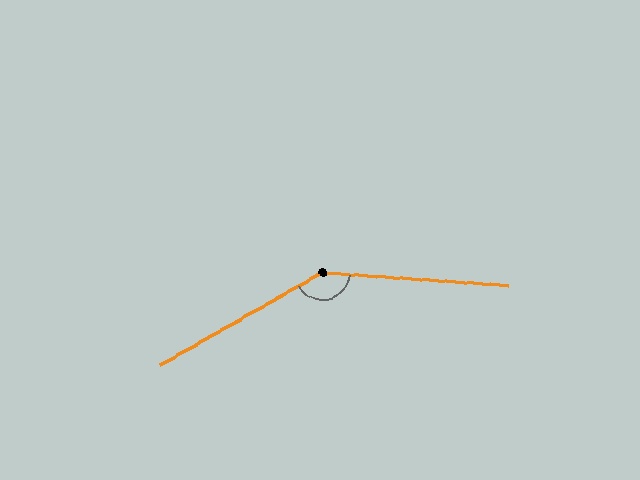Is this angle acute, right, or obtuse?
It is obtuse.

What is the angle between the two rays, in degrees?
Approximately 146 degrees.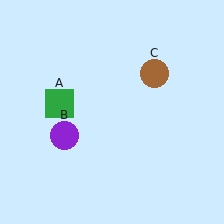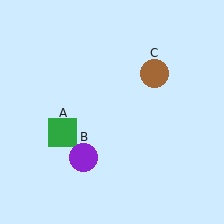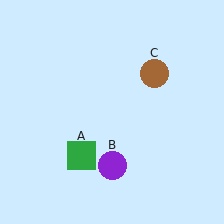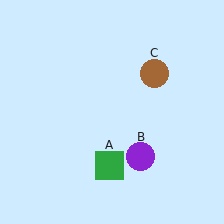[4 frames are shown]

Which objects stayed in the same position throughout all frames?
Brown circle (object C) remained stationary.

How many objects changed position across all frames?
2 objects changed position: green square (object A), purple circle (object B).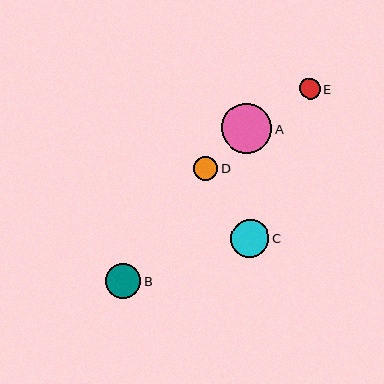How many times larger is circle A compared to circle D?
Circle A is approximately 2.1 times the size of circle D.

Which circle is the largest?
Circle A is the largest with a size of approximately 50 pixels.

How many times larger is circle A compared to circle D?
Circle A is approximately 2.1 times the size of circle D.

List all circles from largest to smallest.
From largest to smallest: A, C, B, D, E.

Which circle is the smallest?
Circle E is the smallest with a size of approximately 21 pixels.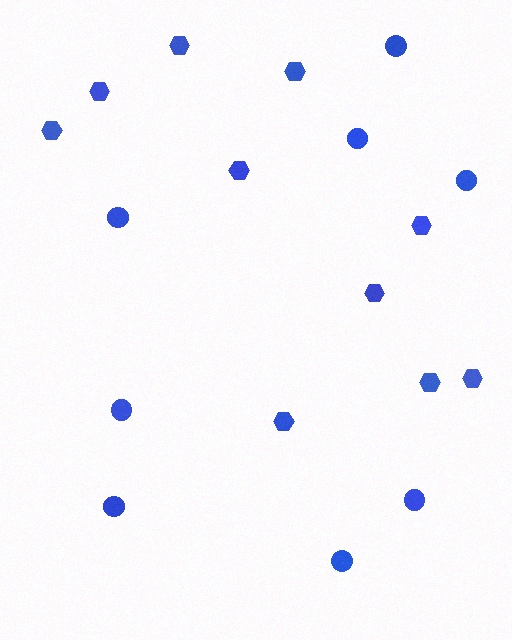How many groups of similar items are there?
There are 2 groups: one group of circles (8) and one group of hexagons (10).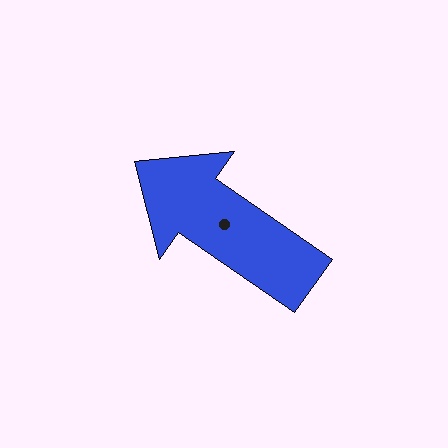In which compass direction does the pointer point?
Northwest.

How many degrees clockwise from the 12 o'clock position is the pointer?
Approximately 305 degrees.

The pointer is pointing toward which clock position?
Roughly 10 o'clock.